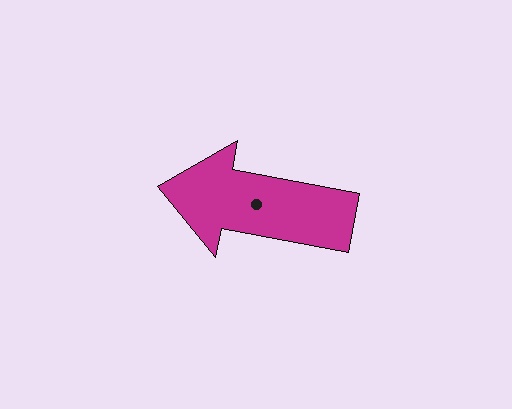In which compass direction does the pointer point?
West.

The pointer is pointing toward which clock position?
Roughly 9 o'clock.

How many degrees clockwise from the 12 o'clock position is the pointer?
Approximately 281 degrees.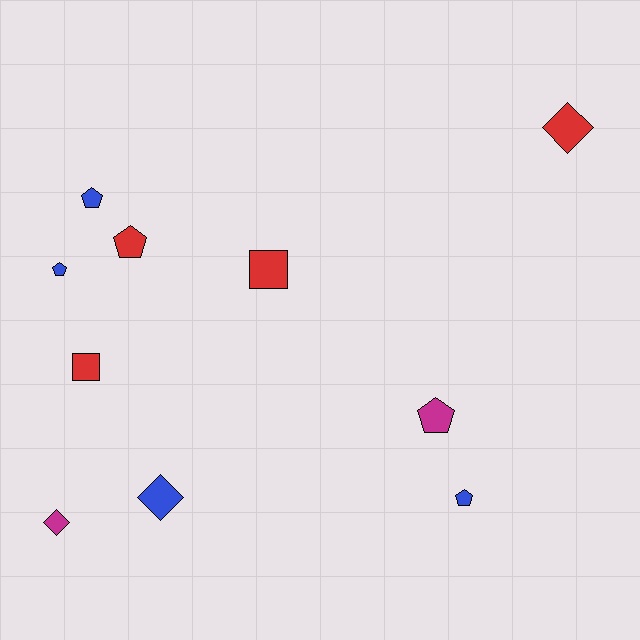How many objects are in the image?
There are 10 objects.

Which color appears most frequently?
Blue, with 4 objects.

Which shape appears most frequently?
Pentagon, with 5 objects.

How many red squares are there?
There are 2 red squares.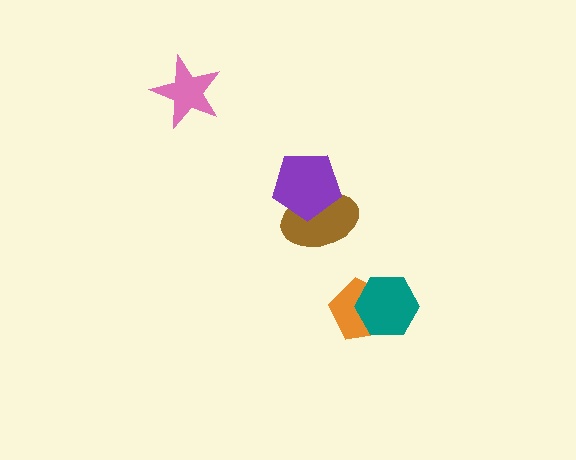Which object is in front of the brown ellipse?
The purple pentagon is in front of the brown ellipse.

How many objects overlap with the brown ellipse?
1 object overlaps with the brown ellipse.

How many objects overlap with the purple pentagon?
1 object overlaps with the purple pentagon.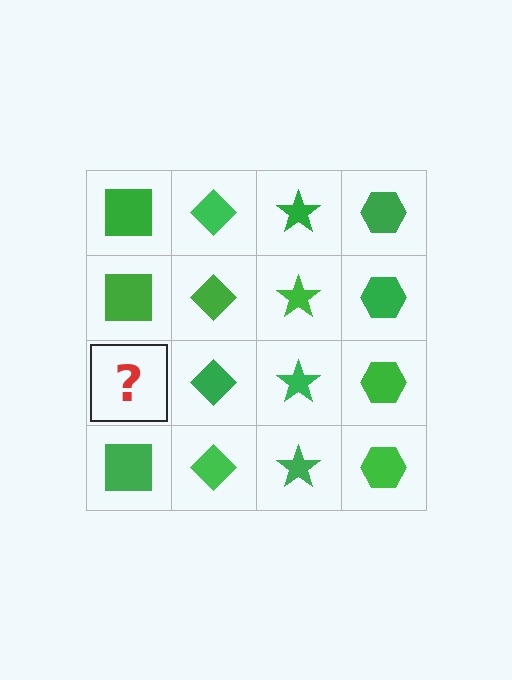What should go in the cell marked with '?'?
The missing cell should contain a green square.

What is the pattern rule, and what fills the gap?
The rule is that each column has a consistent shape. The gap should be filled with a green square.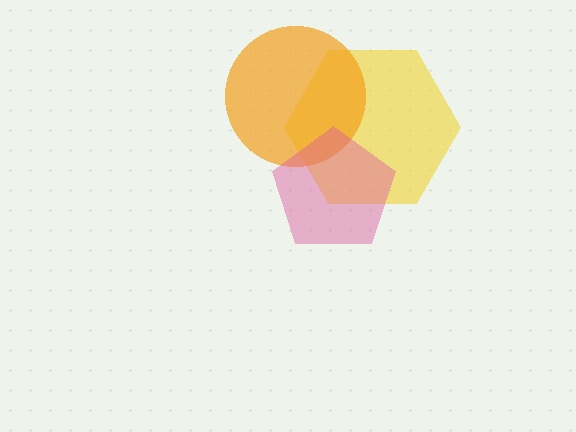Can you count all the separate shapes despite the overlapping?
Yes, there are 3 separate shapes.